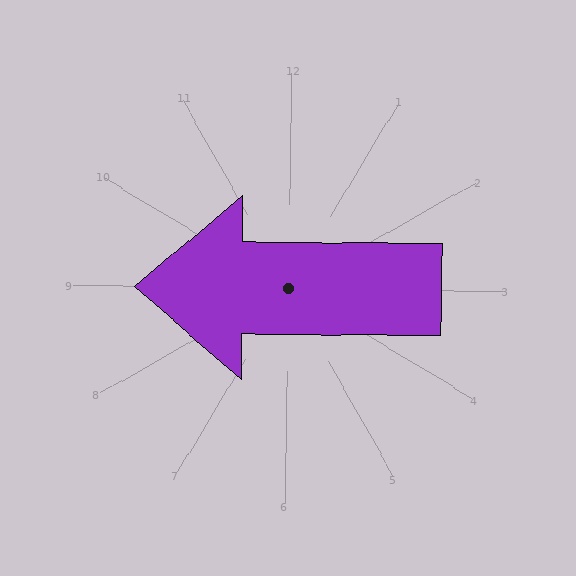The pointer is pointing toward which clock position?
Roughly 9 o'clock.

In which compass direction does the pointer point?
West.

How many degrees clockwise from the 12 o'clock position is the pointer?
Approximately 270 degrees.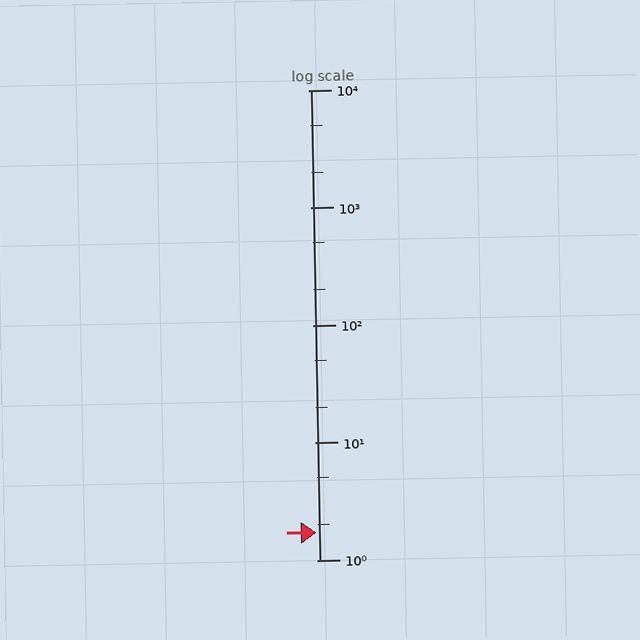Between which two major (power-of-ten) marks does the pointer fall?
The pointer is between 1 and 10.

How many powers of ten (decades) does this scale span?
The scale spans 4 decades, from 1 to 10000.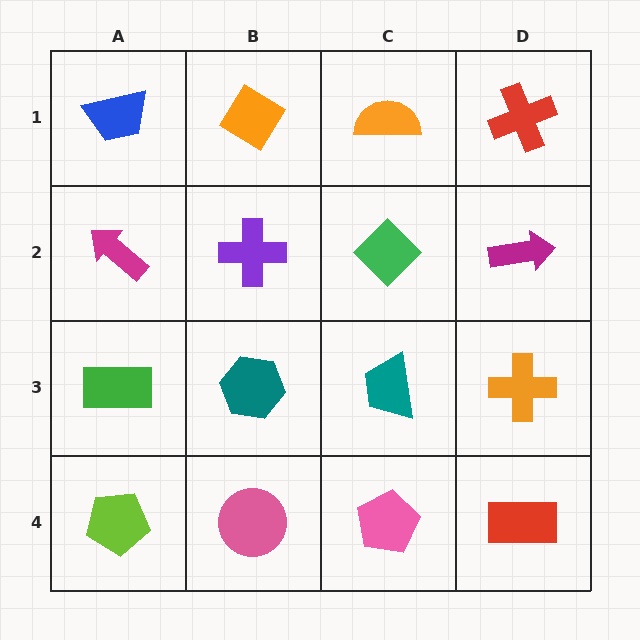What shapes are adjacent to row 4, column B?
A teal hexagon (row 3, column B), a lime pentagon (row 4, column A), a pink pentagon (row 4, column C).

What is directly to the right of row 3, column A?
A teal hexagon.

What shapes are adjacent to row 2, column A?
A blue trapezoid (row 1, column A), a green rectangle (row 3, column A), a purple cross (row 2, column B).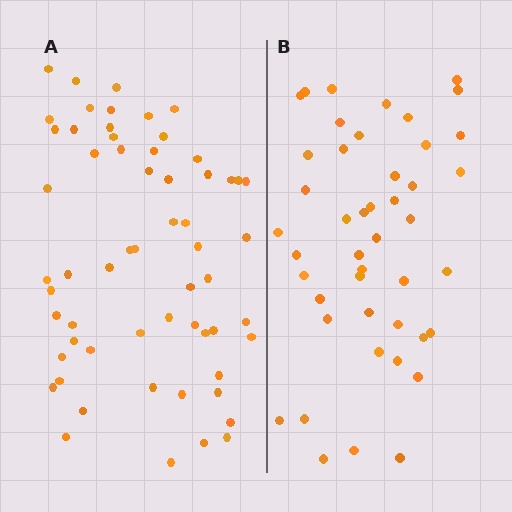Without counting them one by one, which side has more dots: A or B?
Region A (the left region) has more dots.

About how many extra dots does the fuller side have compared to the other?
Region A has approximately 15 more dots than region B.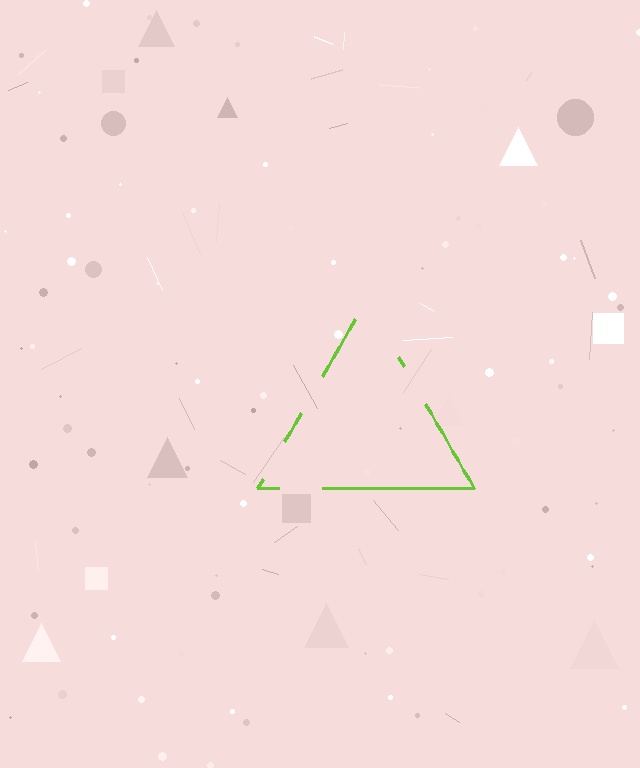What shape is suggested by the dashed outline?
The dashed outline suggests a triangle.